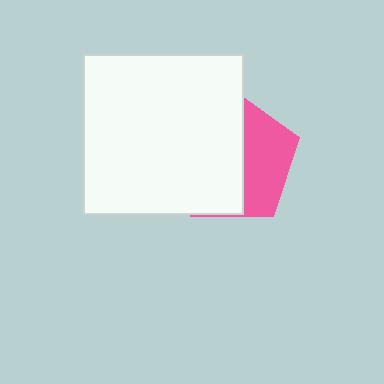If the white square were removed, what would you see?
You would see the complete pink pentagon.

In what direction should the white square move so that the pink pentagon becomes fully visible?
The white square should move left. That is the shortest direction to clear the overlap and leave the pink pentagon fully visible.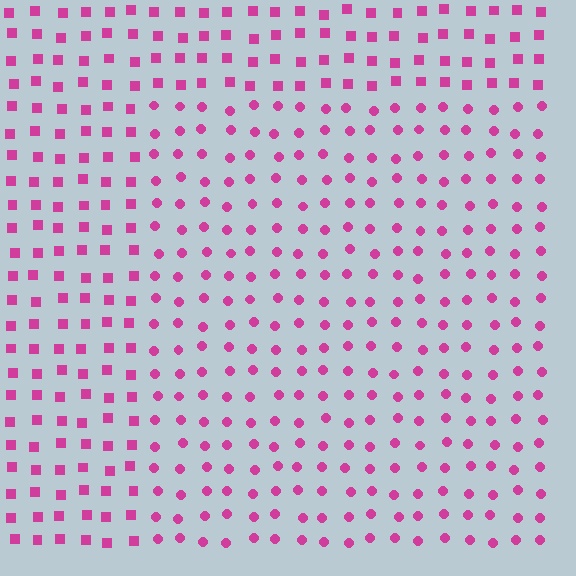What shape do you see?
I see a rectangle.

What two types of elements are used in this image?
The image uses circles inside the rectangle region and squares outside it.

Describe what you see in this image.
The image is filled with small magenta elements arranged in a uniform grid. A rectangle-shaped region contains circles, while the surrounding area contains squares. The boundary is defined purely by the change in element shape.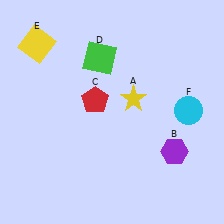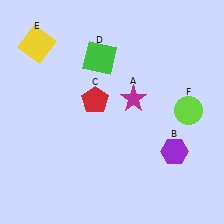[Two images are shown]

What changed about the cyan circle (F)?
In Image 1, F is cyan. In Image 2, it changed to lime.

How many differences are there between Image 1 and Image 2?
There are 2 differences between the two images.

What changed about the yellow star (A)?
In Image 1, A is yellow. In Image 2, it changed to magenta.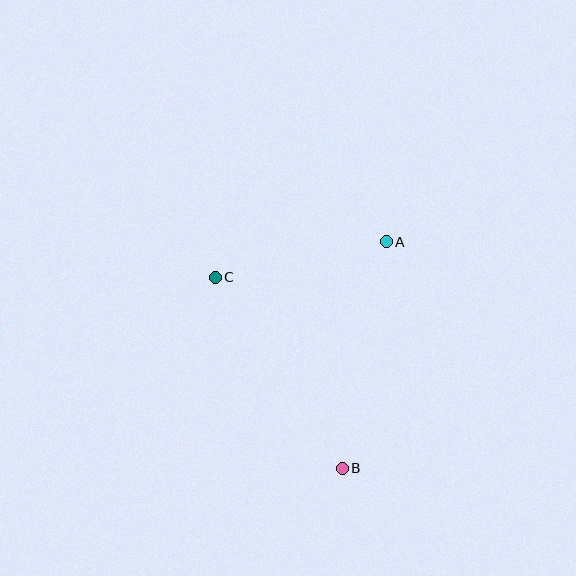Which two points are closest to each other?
Points A and C are closest to each other.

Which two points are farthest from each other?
Points A and B are farthest from each other.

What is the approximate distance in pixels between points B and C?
The distance between B and C is approximately 230 pixels.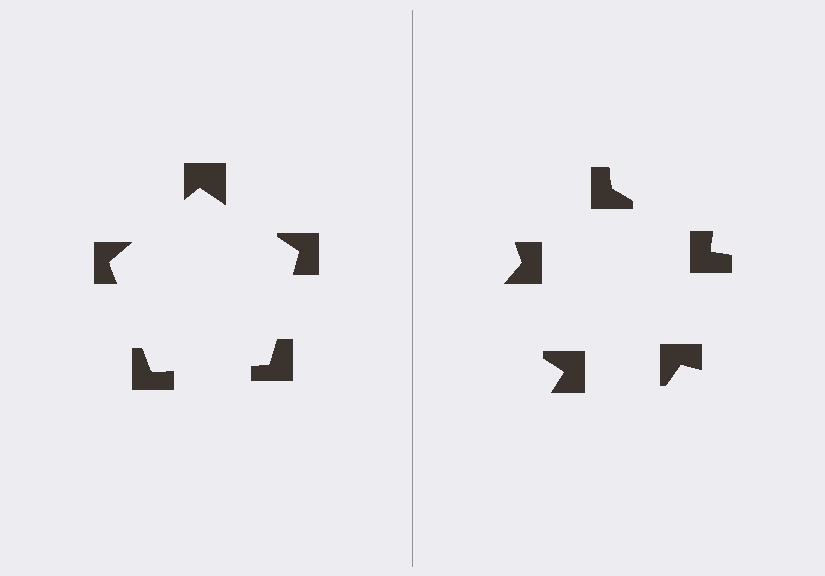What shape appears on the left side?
An illusory pentagon.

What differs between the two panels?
The notched squares are positioned identically on both sides; only the wedge orientations differ. On the left they align to a pentagon; on the right they are misaligned.